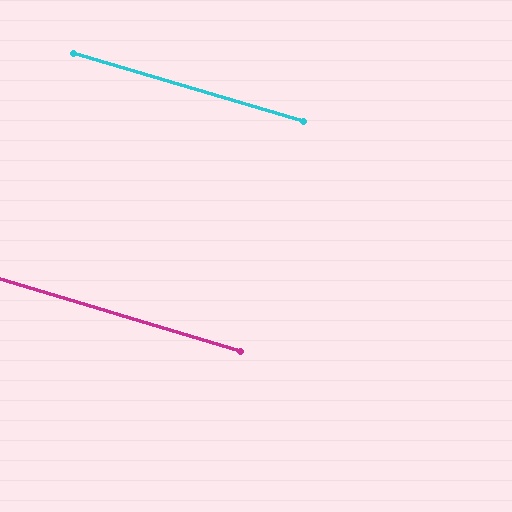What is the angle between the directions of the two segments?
Approximately 0 degrees.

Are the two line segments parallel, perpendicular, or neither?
Parallel — their directions differ by only 0.2°.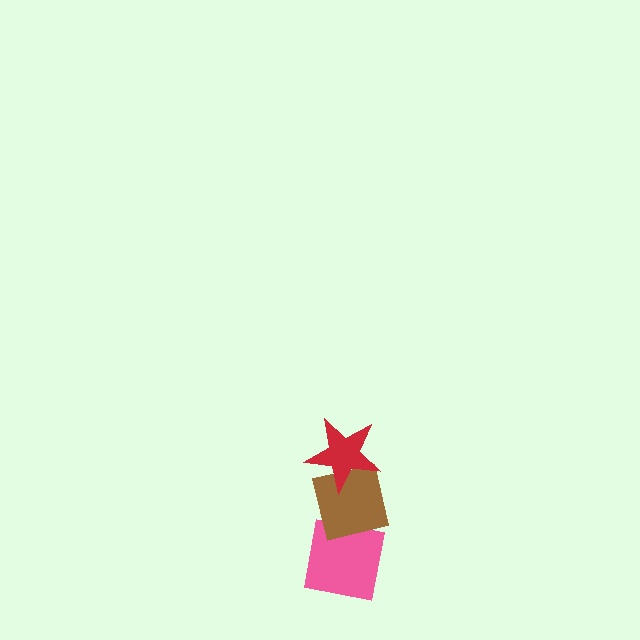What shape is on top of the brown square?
The red star is on top of the brown square.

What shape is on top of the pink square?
The brown square is on top of the pink square.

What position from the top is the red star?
The red star is 1st from the top.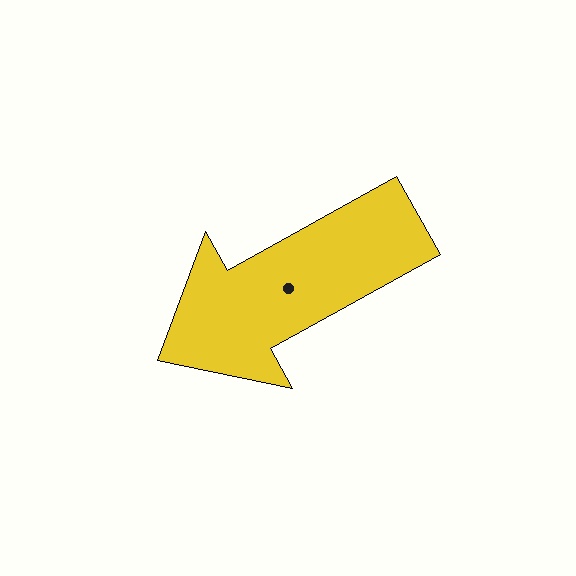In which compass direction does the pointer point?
Southwest.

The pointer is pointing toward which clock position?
Roughly 8 o'clock.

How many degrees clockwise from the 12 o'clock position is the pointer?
Approximately 241 degrees.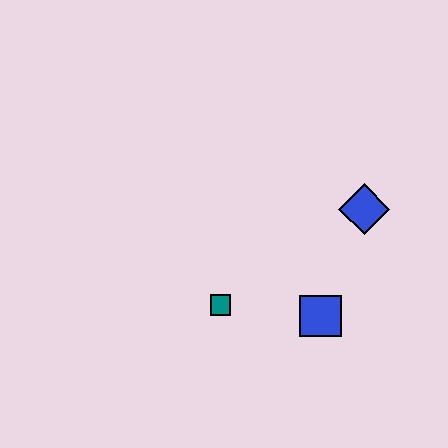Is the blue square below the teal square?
Yes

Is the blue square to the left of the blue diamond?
Yes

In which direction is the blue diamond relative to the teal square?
The blue diamond is to the right of the teal square.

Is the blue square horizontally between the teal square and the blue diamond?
Yes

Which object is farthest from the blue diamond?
The teal square is farthest from the blue diamond.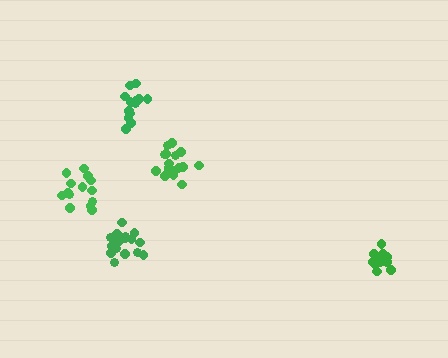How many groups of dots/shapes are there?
There are 5 groups.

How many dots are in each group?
Group 1: 14 dots, Group 2: 17 dots, Group 3: 16 dots, Group 4: 14 dots, Group 5: 13 dots (74 total).